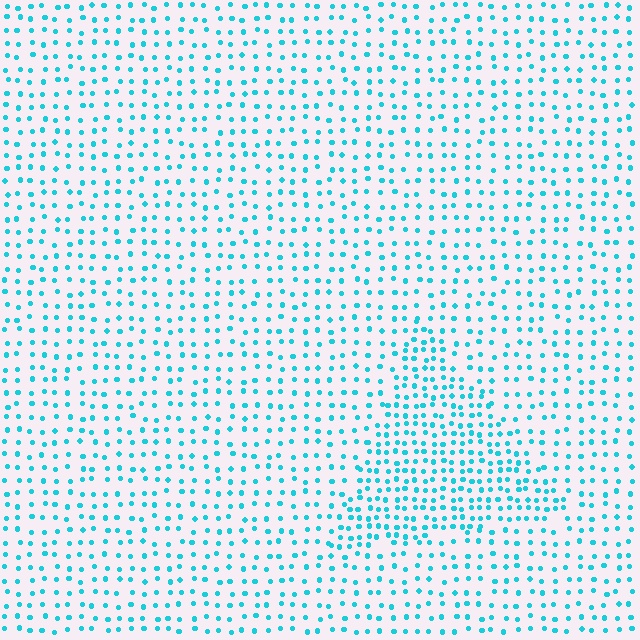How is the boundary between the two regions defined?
The boundary is defined by a change in element density (approximately 1.8x ratio). All elements are the same color, size, and shape.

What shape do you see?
I see a triangle.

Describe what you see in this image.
The image contains small cyan elements arranged at two different densities. A triangle-shaped region is visible where the elements are more densely packed than the surrounding area.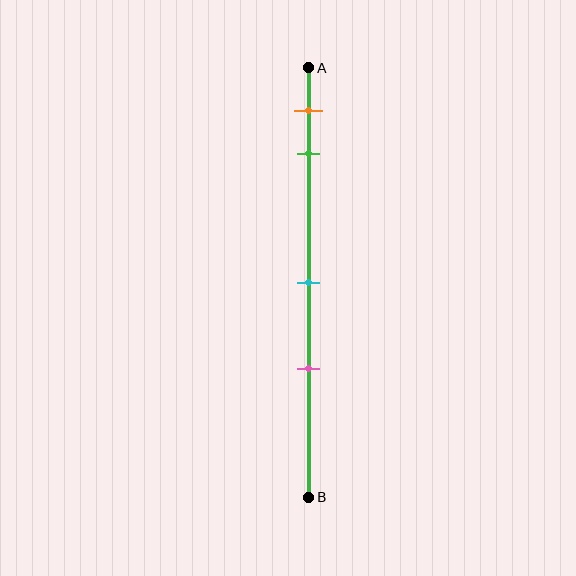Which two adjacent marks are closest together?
The orange and green marks are the closest adjacent pair.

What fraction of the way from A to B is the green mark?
The green mark is approximately 20% (0.2) of the way from A to B.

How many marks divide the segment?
There are 4 marks dividing the segment.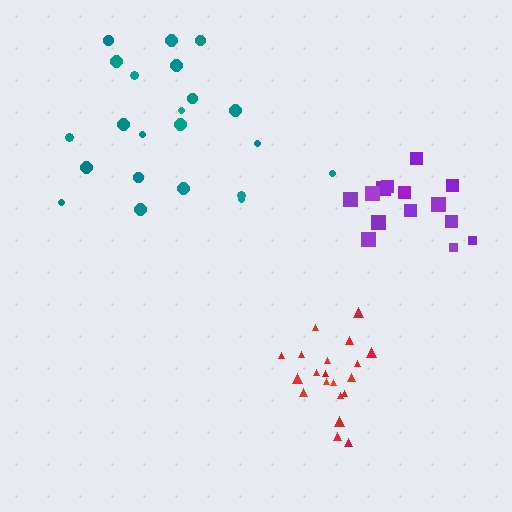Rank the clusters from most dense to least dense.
red, purple, teal.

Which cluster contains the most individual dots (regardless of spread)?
Teal (23).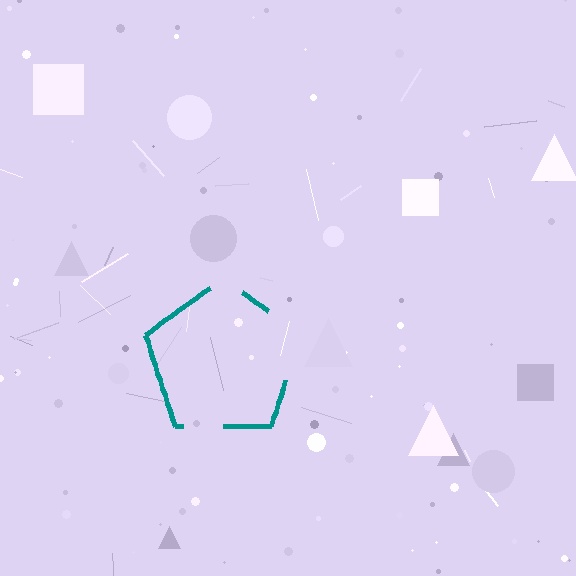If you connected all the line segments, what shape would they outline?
They would outline a pentagon.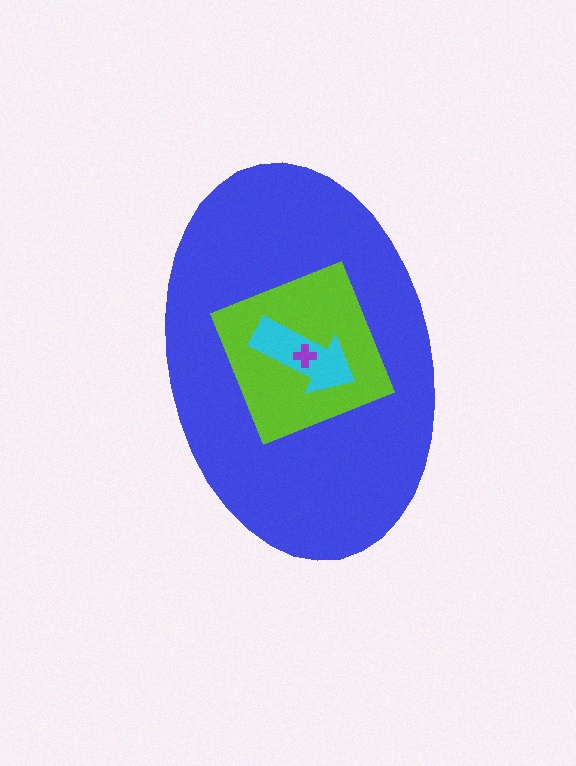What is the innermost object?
The purple cross.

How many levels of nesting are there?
4.